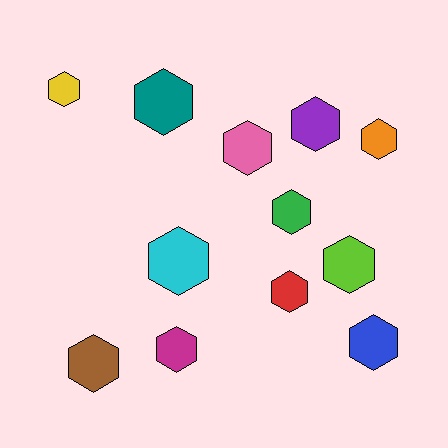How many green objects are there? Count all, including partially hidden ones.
There is 1 green object.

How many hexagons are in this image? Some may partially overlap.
There are 12 hexagons.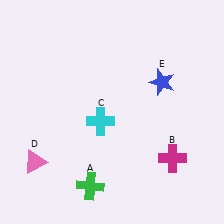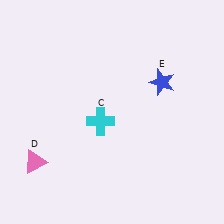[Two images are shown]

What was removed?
The green cross (A), the magenta cross (B) were removed in Image 2.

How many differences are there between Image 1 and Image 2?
There are 2 differences between the two images.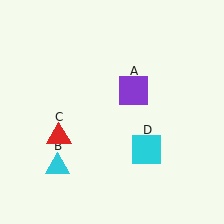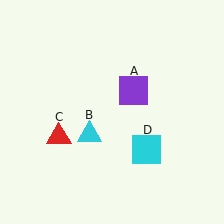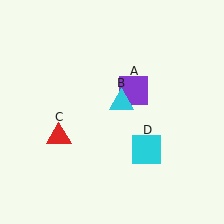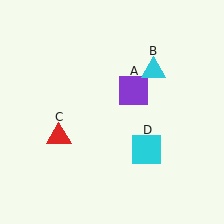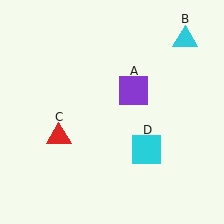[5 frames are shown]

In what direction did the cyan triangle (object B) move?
The cyan triangle (object B) moved up and to the right.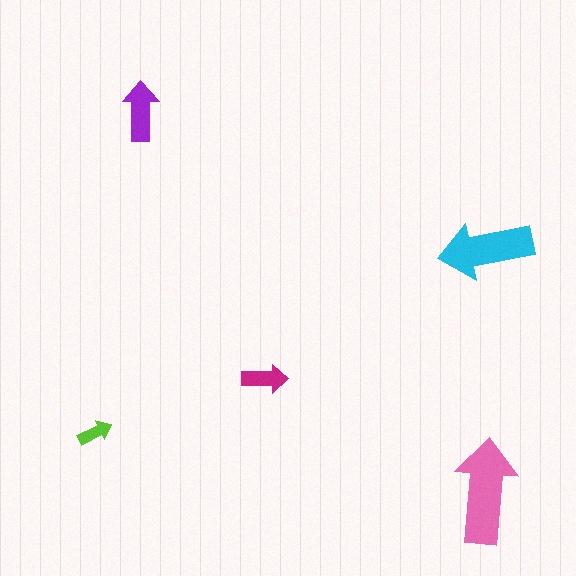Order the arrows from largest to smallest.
the pink one, the cyan one, the purple one, the magenta one, the lime one.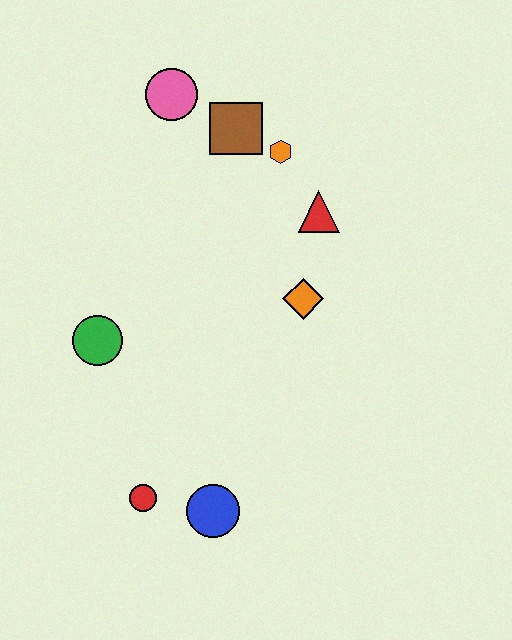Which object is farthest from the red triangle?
The red circle is farthest from the red triangle.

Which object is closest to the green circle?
The red circle is closest to the green circle.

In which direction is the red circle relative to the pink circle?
The red circle is below the pink circle.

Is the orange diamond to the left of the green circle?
No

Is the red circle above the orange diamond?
No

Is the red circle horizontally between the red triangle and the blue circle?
No